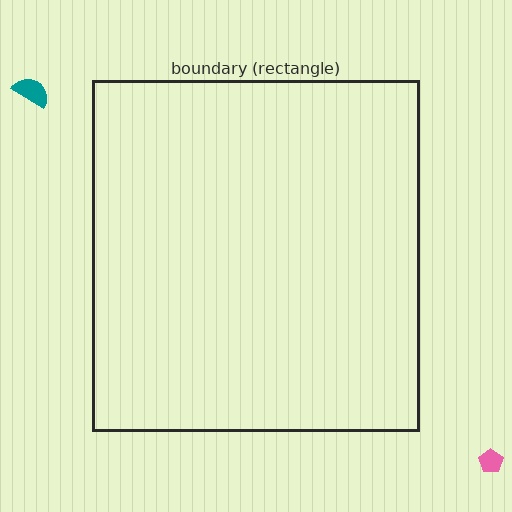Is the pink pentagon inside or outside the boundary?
Outside.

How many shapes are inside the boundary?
0 inside, 2 outside.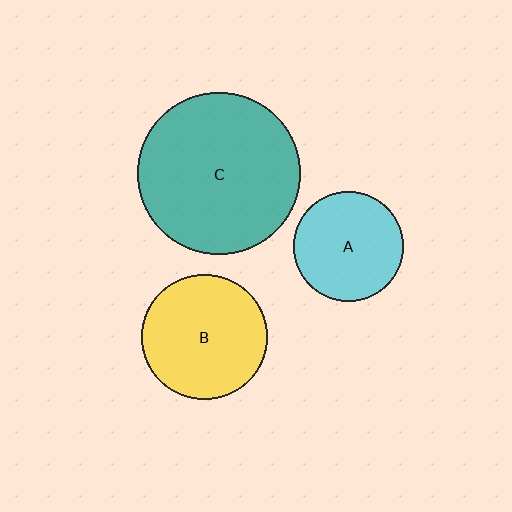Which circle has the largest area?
Circle C (teal).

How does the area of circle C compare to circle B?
Approximately 1.7 times.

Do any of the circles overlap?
No, none of the circles overlap.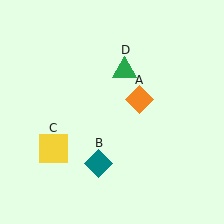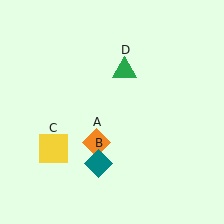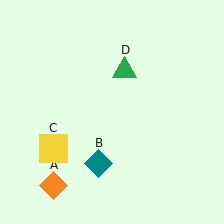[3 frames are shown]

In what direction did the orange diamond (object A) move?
The orange diamond (object A) moved down and to the left.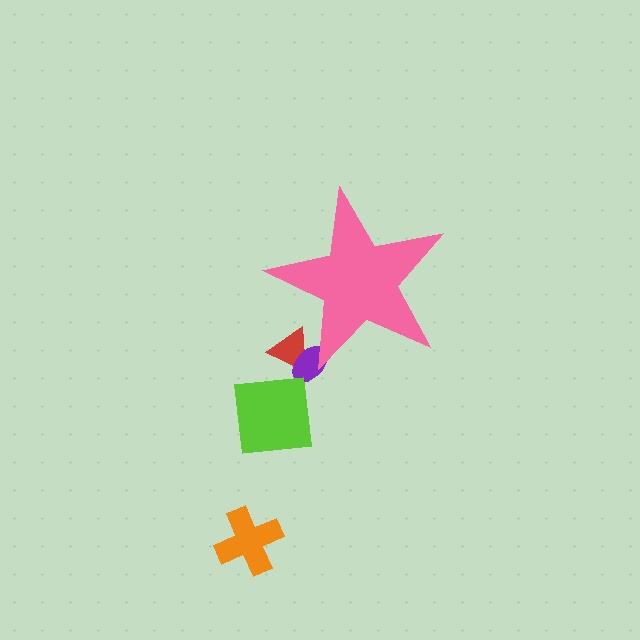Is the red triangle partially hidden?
Yes, the red triangle is partially hidden behind the pink star.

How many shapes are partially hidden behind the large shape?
2 shapes are partially hidden.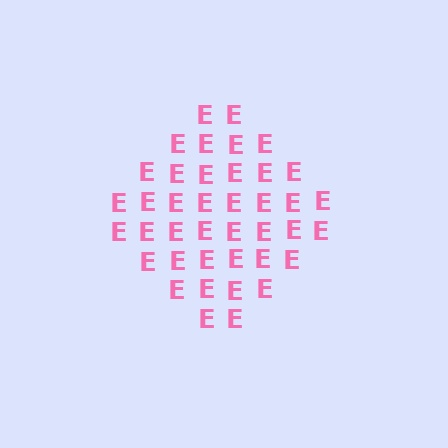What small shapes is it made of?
It is made of small letter E's.